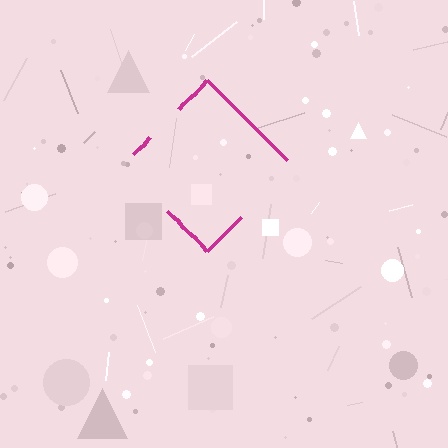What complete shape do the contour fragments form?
The contour fragments form a diamond.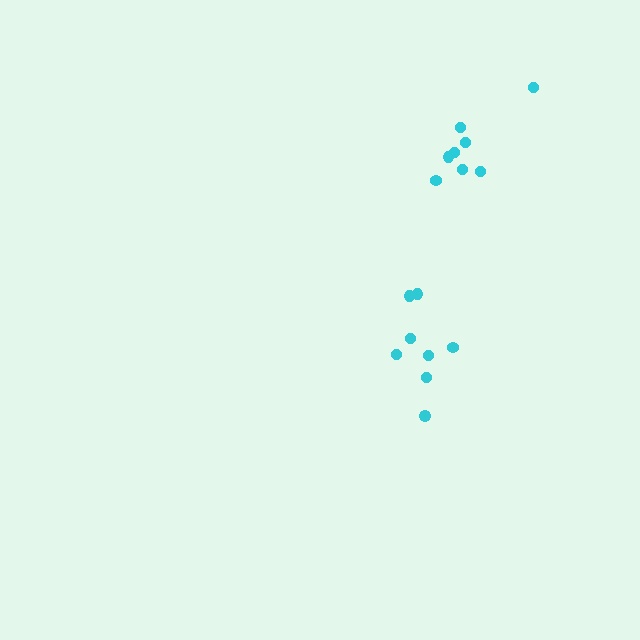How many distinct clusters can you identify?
There are 2 distinct clusters.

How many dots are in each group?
Group 1: 8 dots, Group 2: 8 dots (16 total).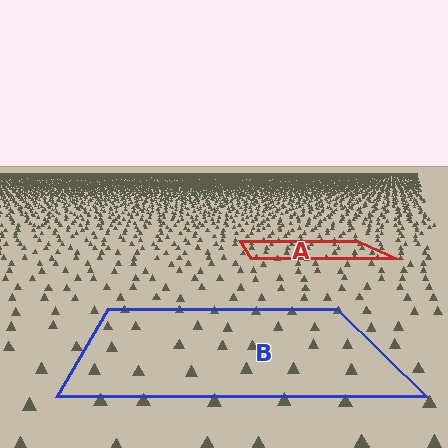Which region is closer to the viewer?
Region B is closer. The texture elements there are larger and more spread out.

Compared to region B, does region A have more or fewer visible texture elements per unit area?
Region A has more texture elements per unit area — they are packed more densely because it is farther away.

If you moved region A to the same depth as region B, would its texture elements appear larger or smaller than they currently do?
They would appear larger. At a closer depth, the same texture elements are projected at a bigger on-screen size.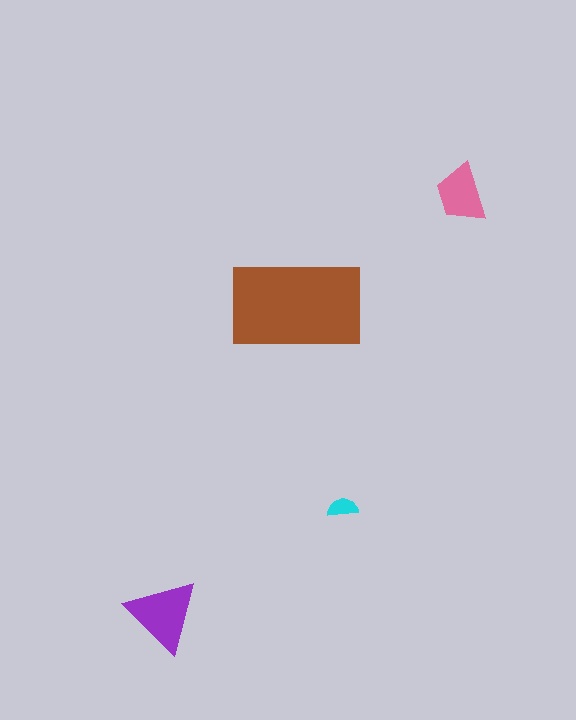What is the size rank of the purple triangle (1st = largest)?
2nd.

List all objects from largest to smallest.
The brown rectangle, the purple triangle, the pink trapezoid, the cyan semicircle.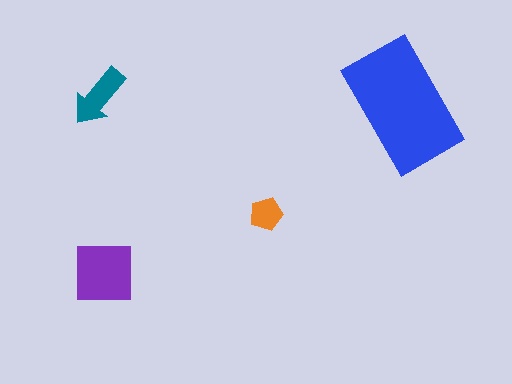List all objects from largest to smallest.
The blue rectangle, the purple square, the teal arrow, the orange pentagon.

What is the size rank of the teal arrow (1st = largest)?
3rd.